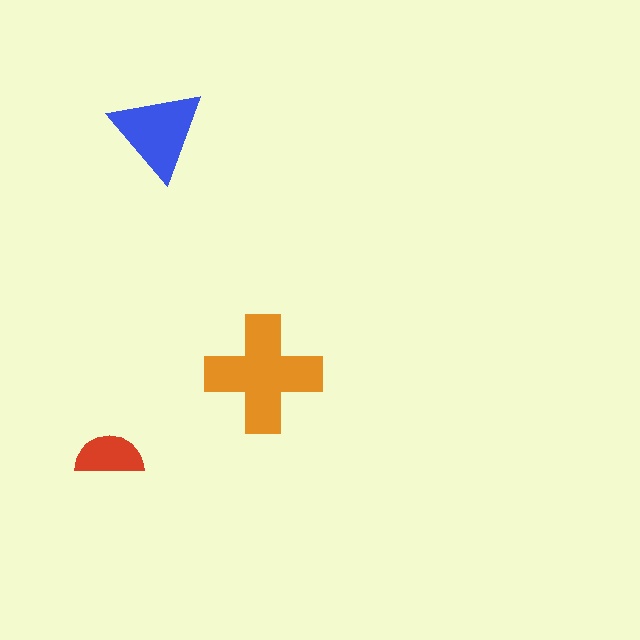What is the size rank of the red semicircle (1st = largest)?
3rd.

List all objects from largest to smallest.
The orange cross, the blue triangle, the red semicircle.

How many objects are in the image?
There are 3 objects in the image.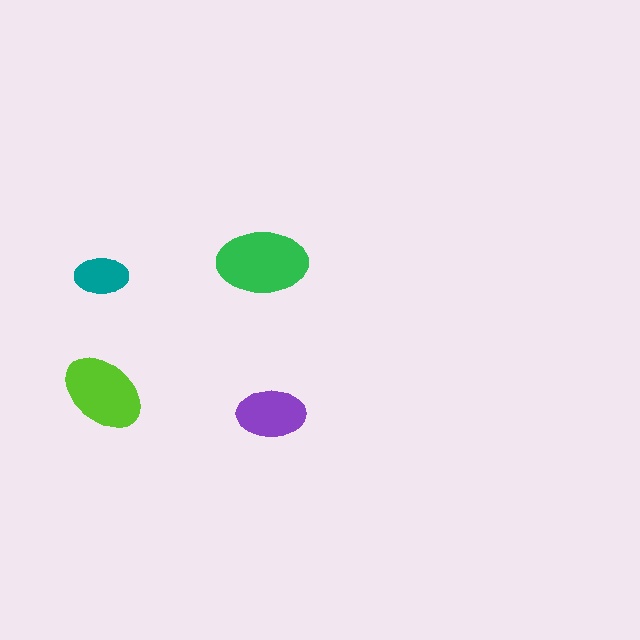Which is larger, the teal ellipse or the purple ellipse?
The purple one.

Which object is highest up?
The green ellipse is topmost.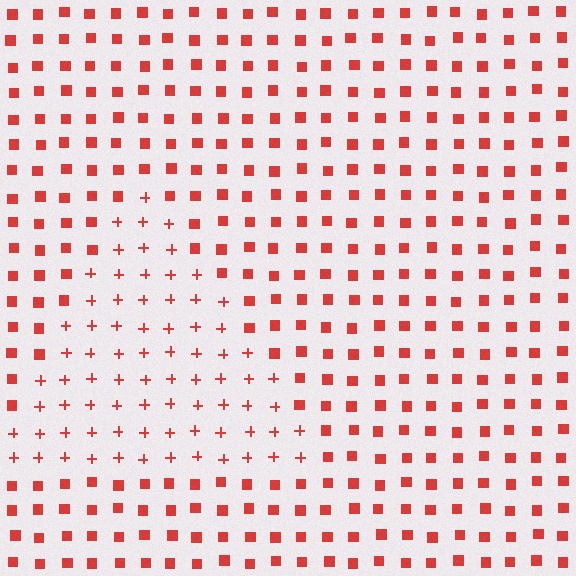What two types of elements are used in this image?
The image uses plus signs inside the triangle region and squares outside it.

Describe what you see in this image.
The image is filled with small red elements arranged in a uniform grid. A triangle-shaped region contains plus signs, while the surrounding area contains squares. The boundary is defined purely by the change in element shape.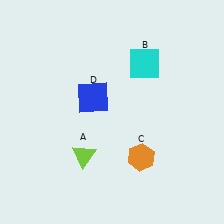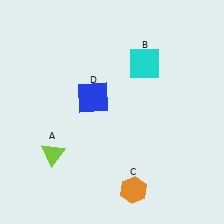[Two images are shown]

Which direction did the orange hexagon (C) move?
The orange hexagon (C) moved down.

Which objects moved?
The objects that moved are: the lime triangle (A), the orange hexagon (C).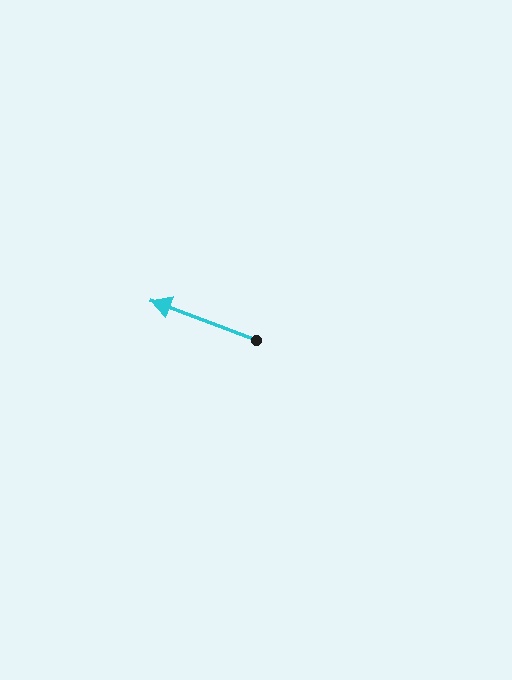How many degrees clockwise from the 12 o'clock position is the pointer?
Approximately 291 degrees.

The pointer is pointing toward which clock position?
Roughly 10 o'clock.